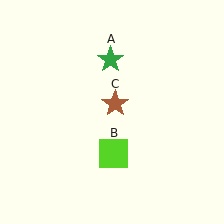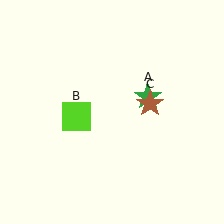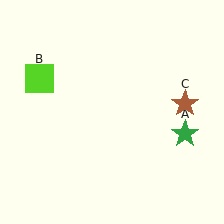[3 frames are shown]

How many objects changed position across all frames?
3 objects changed position: green star (object A), lime square (object B), brown star (object C).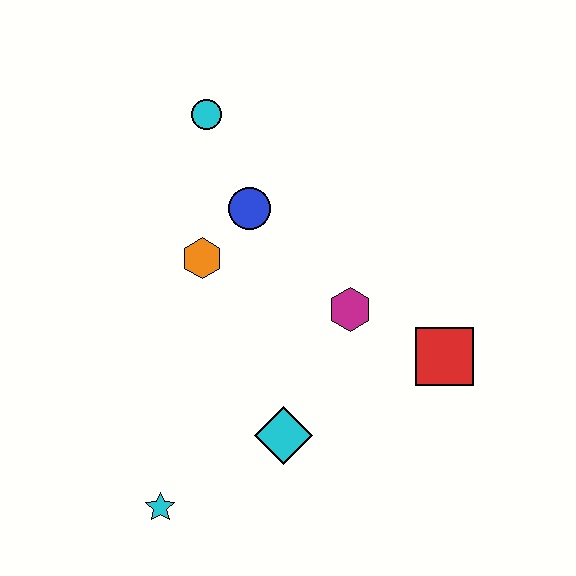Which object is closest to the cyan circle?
The blue circle is closest to the cyan circle.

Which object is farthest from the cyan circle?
The cyan star is farthest from the cyan circle.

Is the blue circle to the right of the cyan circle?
Yes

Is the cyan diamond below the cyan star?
No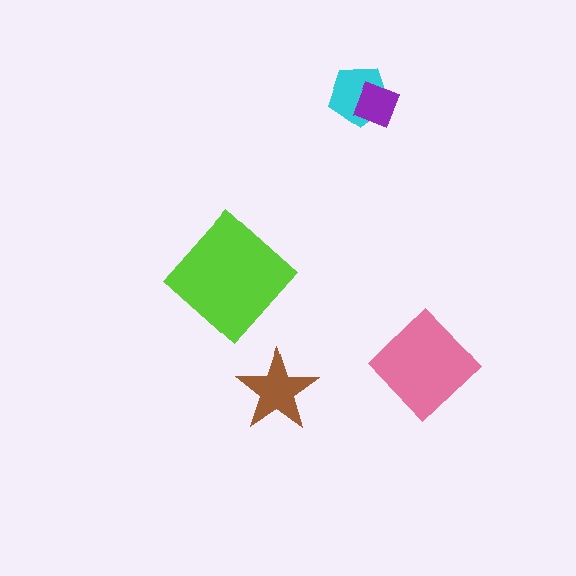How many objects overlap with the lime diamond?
0 objects overlap with the lime diamond.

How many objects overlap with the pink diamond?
0 objects overlap with the pink diamond.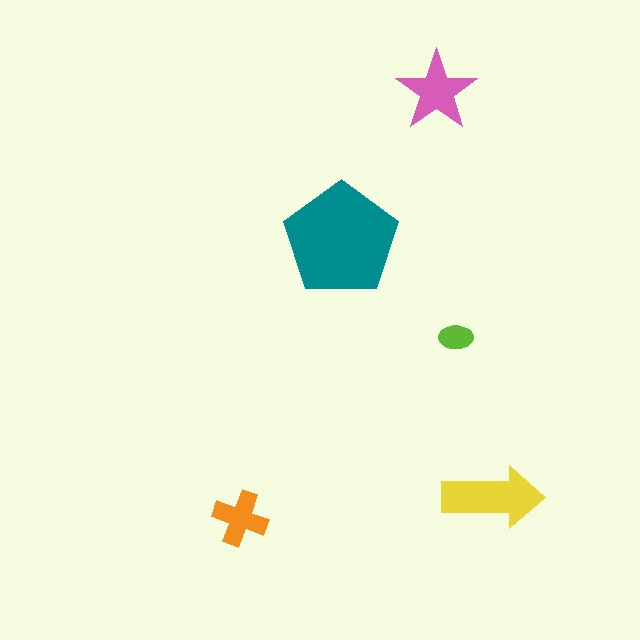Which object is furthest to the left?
The orange cross is leftmost.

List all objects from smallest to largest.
The lime ellipse, the orange cross, the pink star, the yellow arrow, the teal pentagon.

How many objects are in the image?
There are 5 objects in the image.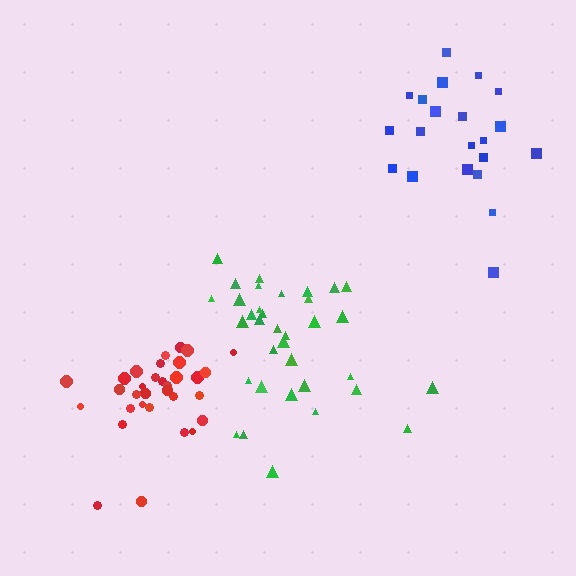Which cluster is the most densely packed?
Red.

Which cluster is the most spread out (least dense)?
Blue.